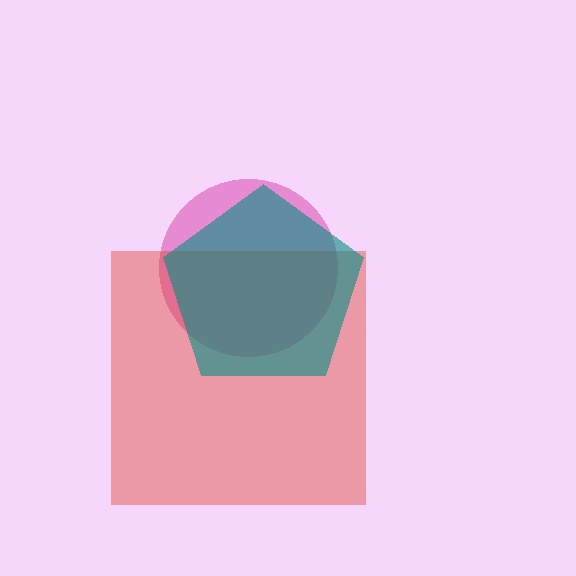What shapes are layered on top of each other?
The layered shapes are: a magenta circle, a red square, a teal pentagon.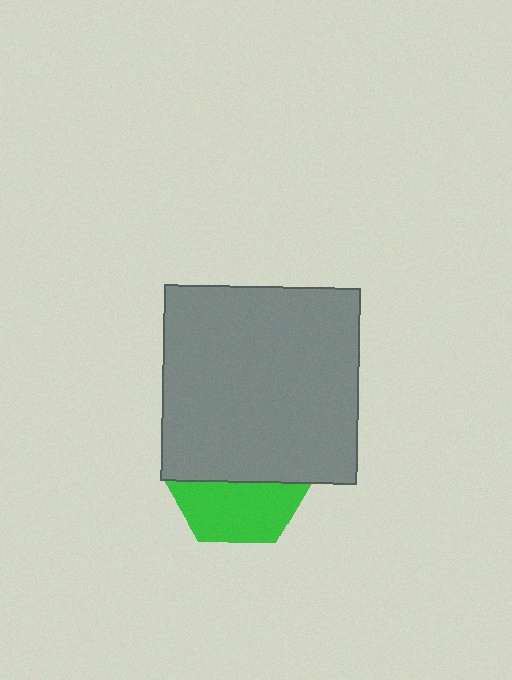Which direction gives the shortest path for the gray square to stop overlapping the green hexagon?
Moving up gives the shortest separation.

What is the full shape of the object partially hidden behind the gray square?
The partially hidden object is a green hexagon.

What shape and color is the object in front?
The object in front is a gray square.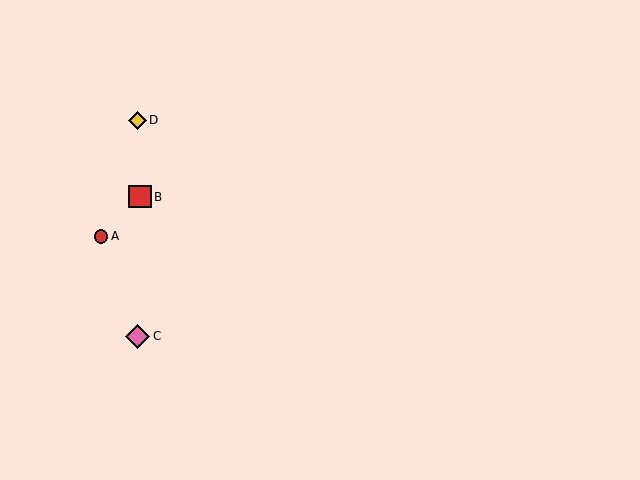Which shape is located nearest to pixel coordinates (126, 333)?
The pink diamond (labeled C) at (138, 336) is nearest to that location.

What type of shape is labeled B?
Shape B is a red square.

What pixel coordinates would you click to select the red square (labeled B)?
Click at (140, 197) to select the red square B.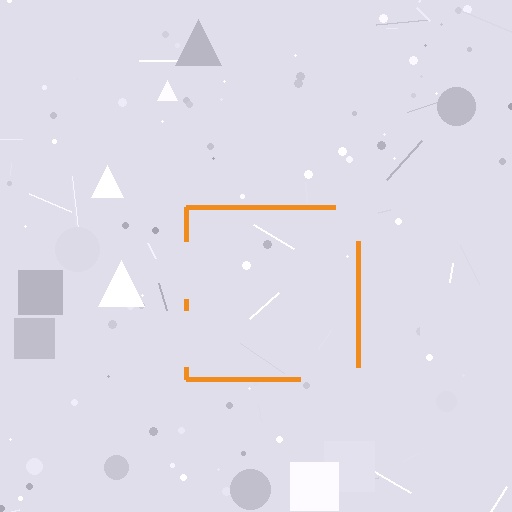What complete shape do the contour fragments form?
The contour fragments form a square.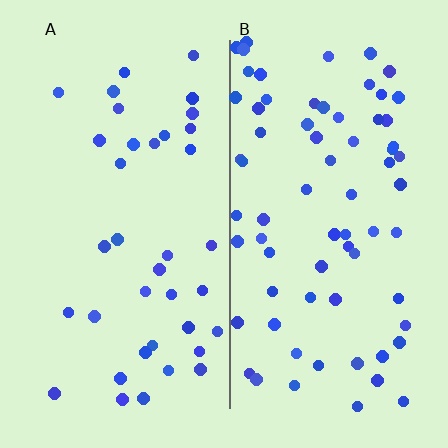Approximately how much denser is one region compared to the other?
Approximately 1.9× — region B over region A.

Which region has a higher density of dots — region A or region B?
B (the right).